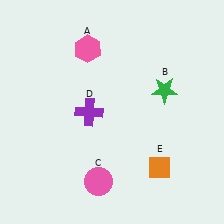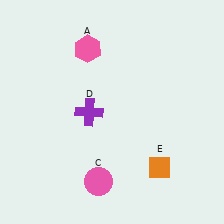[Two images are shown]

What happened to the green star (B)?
The green star (B) was removed in Image 2. It was in the top-right area of Image 1.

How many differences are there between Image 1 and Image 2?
There is 1 difference between the two images.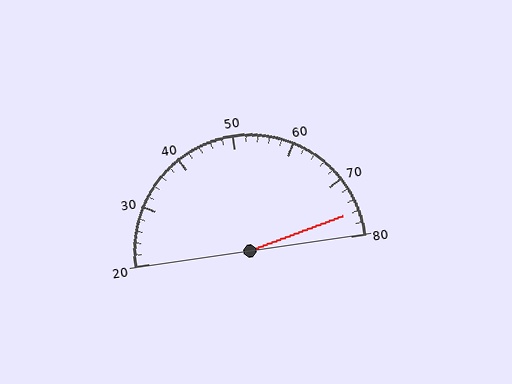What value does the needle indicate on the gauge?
The needle indicates approximately 76.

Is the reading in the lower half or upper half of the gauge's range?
The reading is in the upper half of the range (20 to 80).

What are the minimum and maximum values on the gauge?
The gauge ranges from 20 to 80.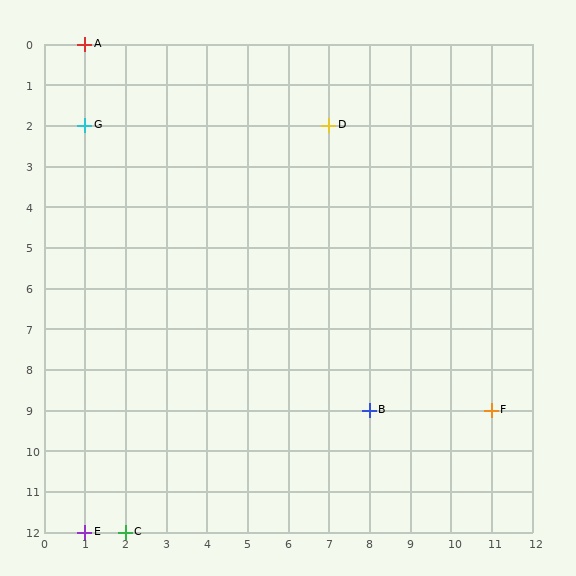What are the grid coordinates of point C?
Point C is at grid coordinates (2, 12).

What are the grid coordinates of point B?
Point B is at grid coordinates (8, 9).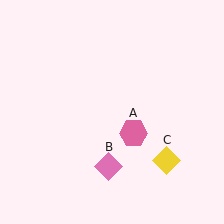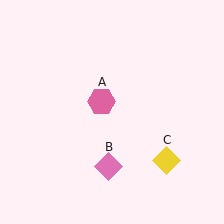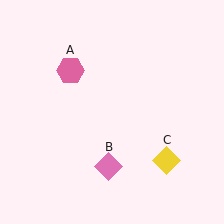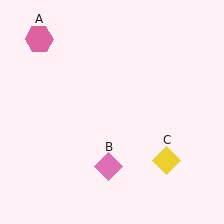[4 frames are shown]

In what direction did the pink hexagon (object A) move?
The pink hexagon (object A) moved up and to the left.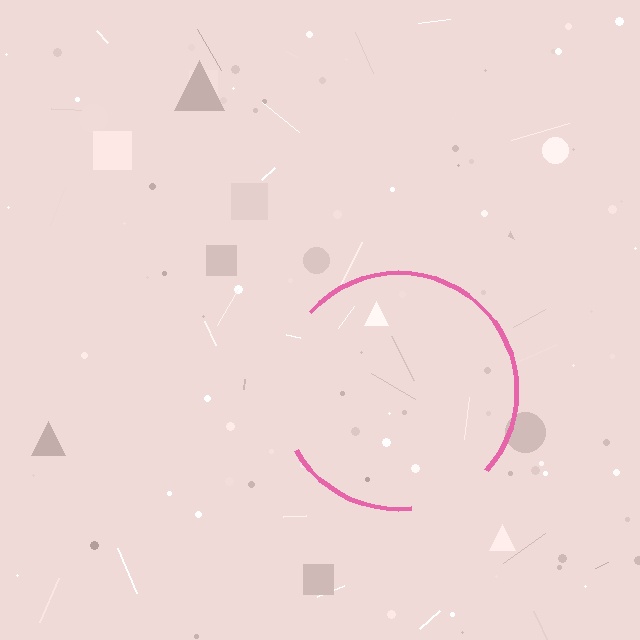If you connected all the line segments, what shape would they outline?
They would outline a circle.